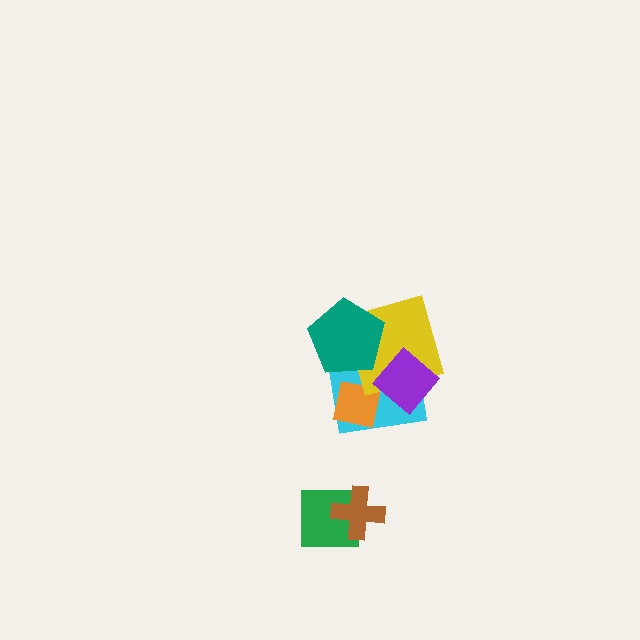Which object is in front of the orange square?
The purple diamond is in front of the orange square.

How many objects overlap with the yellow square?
3 objects overlap with the yellow square.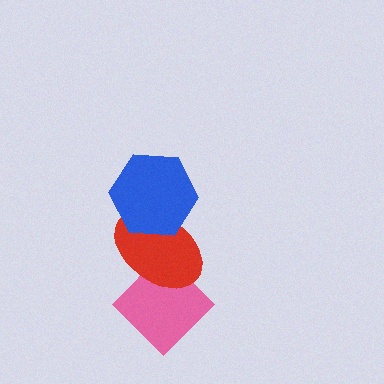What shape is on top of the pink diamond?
The red ellipse is on top of the pink diamond.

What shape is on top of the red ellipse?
The blue hexagon is on top of the red ellipse.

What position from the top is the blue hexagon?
The blue hexagon is 1st from the top.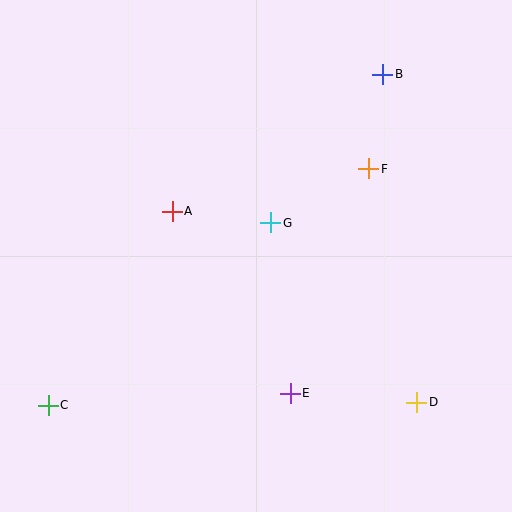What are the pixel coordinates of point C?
Point C is at (48, 405).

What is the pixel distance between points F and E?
The distance between F and E is 238 pixels.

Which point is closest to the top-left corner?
Point A is closest to the top-left corner.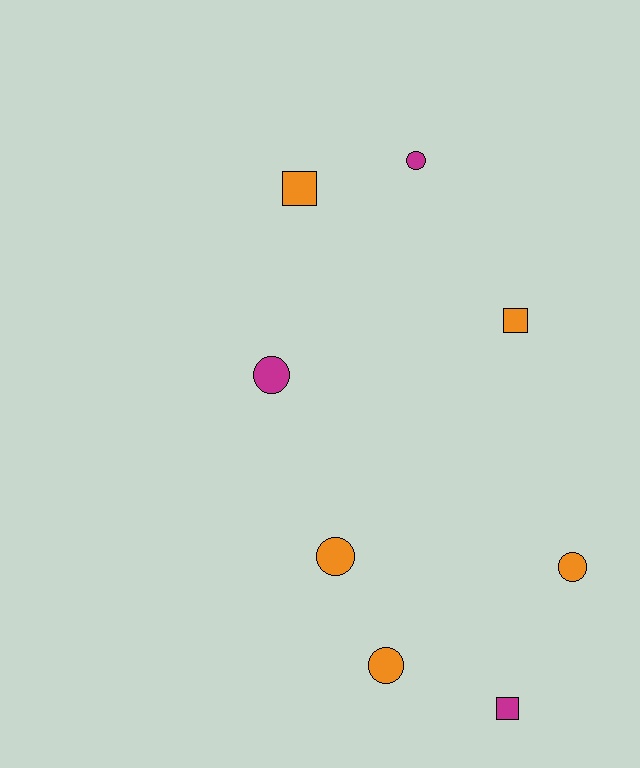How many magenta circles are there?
There are 2 magenta circles.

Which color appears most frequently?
Orange, with 5 objects.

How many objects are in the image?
There are 8 objects.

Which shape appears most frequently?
Circle, with 5 objects.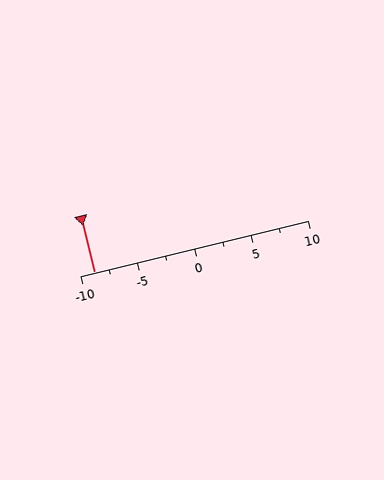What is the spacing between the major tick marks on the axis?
The major ticks are spaced 5 apart.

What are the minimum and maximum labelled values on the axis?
The axis runs from -10 to 10.